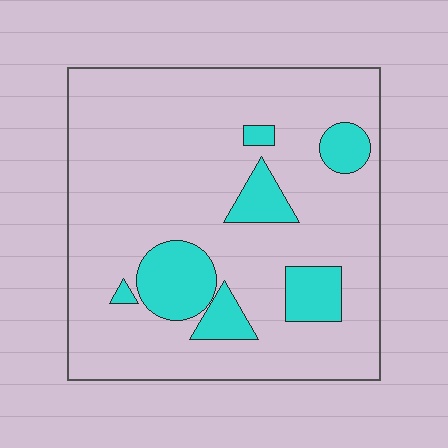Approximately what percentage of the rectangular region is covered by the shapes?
Approximately 15%.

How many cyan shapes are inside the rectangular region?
7.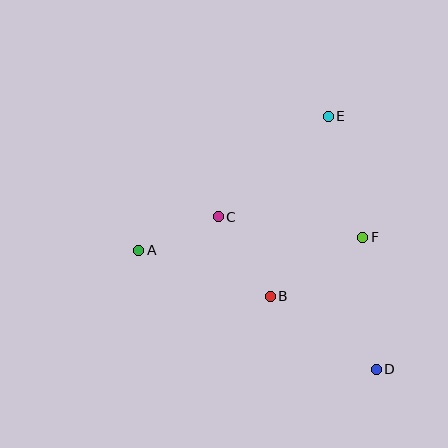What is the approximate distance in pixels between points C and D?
The distance between C and D is approximately 219 pixels.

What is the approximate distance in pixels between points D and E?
The distance between D and E is approximately 257 pixels.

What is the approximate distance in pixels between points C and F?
The distance between C and F is approximately 146 pixels.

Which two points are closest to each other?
Points A and C are closest to each other.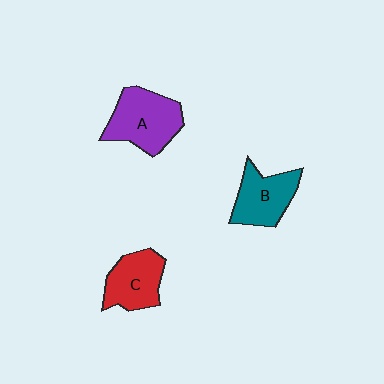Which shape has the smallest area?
Shape C (red).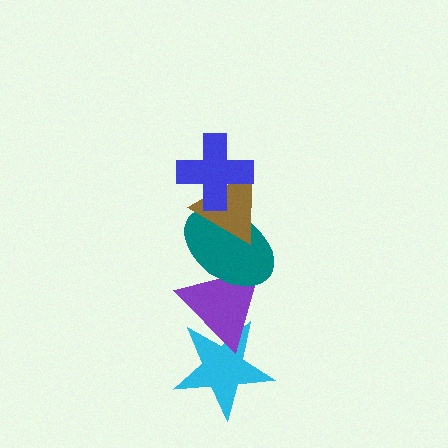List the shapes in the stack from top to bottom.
From top to bottom: the blue cross, the brown triangle, the teal ellipse, the purple triangle, the cyan star.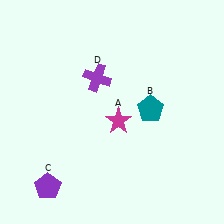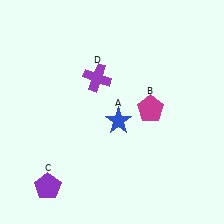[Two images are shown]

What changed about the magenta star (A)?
In Image 1, A is magenta. In Image 2, it changed to blue.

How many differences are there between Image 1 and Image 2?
There are 2 differences between the two images.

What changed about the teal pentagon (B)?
In Image 1, B is teal. In Image 2, it changed to magenta.